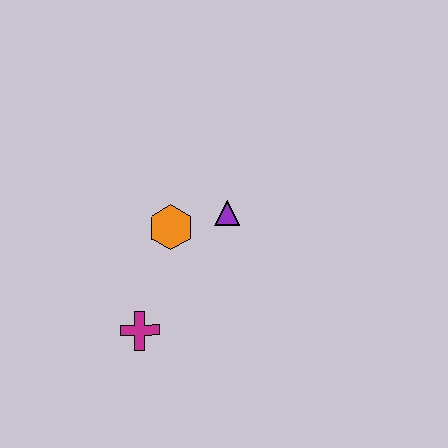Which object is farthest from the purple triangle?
The magenta cross is farthest from the purple triangle.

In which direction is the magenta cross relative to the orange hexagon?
The magenta cross is below the orange hexagon.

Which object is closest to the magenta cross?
The orange hexagon is closest to the magenta cross.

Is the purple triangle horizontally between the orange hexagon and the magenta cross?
No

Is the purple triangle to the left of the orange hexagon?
No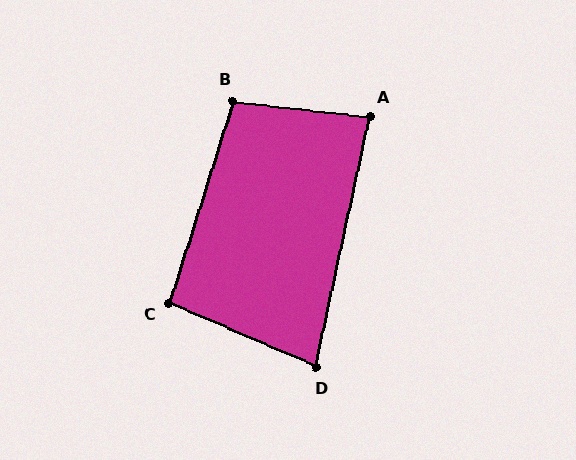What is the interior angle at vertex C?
Approximately 96 degrees (obtuse).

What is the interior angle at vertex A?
Approximately 84 degrees (acute).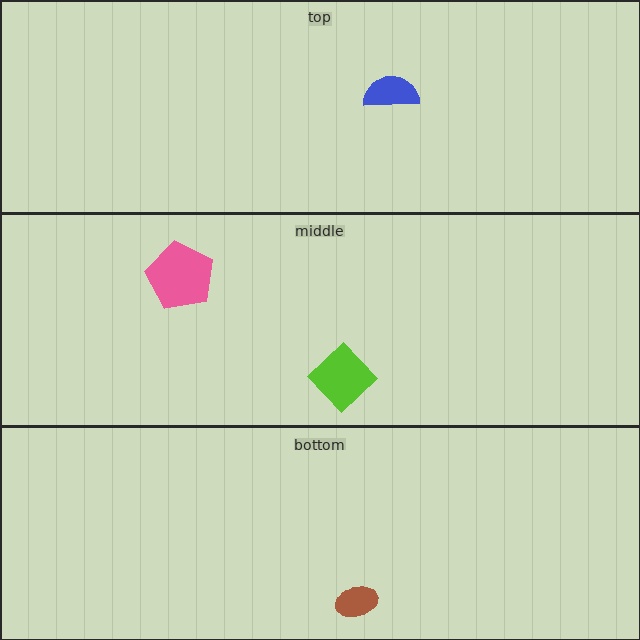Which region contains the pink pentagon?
The middle region.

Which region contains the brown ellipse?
The bottom region.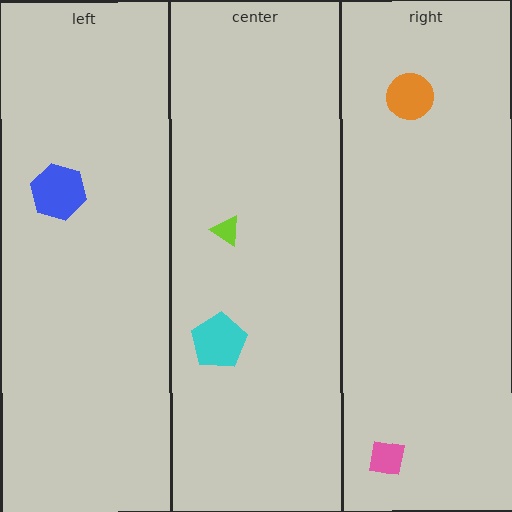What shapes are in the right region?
The pink square, the orange circle.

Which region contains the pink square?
The right region.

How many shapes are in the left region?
1.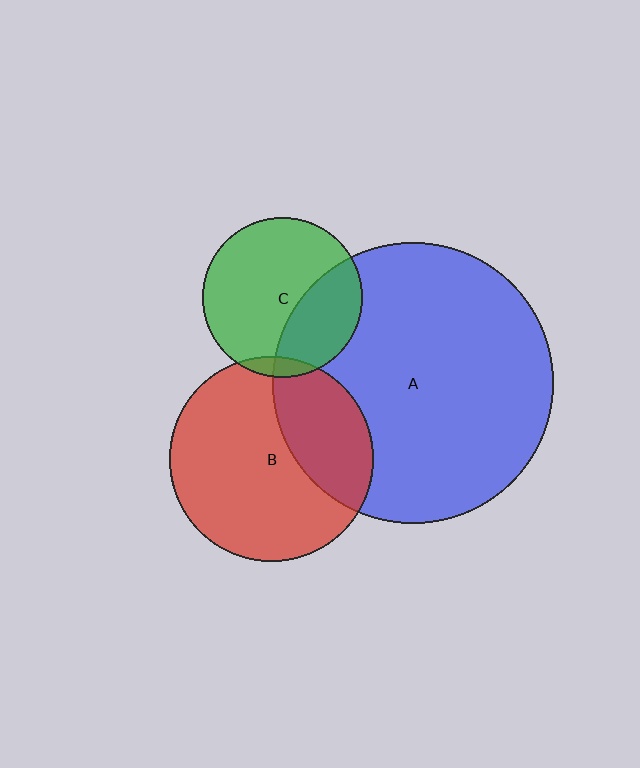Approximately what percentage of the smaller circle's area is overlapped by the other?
Approximately 5%.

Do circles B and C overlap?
Yes.